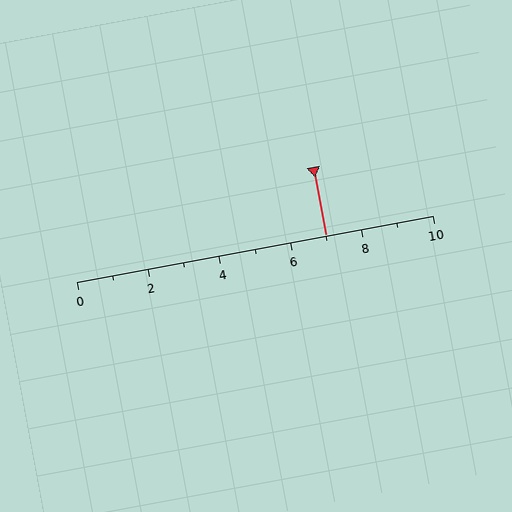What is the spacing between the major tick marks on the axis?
The major ticks are spaced 2 apart.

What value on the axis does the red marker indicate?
The marker indicates approximately 7.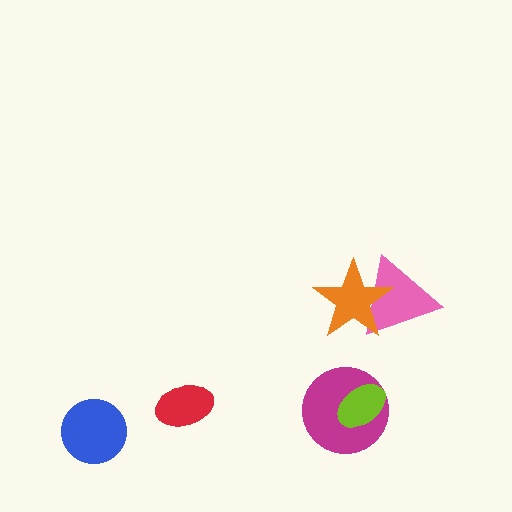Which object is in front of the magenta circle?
The lime ellipse is in front of the magenta circle.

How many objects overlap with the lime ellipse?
1 object overlaps with the lime ellipse.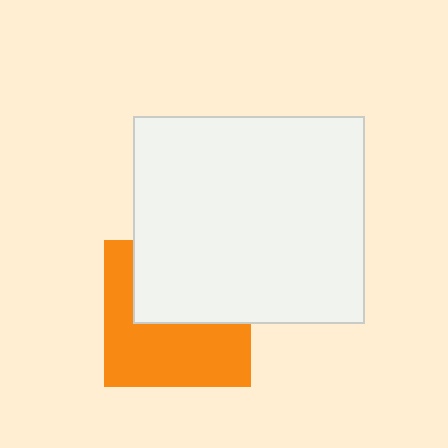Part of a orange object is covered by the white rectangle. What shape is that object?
It is a square.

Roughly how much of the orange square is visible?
About half of it is visible (roughly 55%).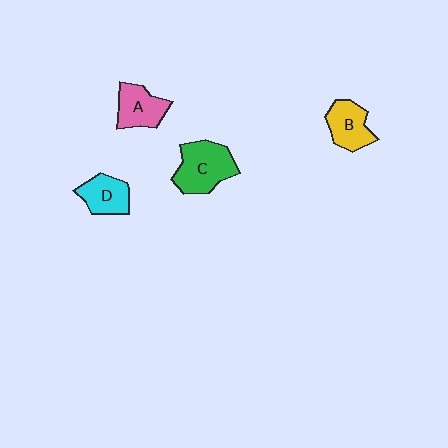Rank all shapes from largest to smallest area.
From largest to smallest: C (green), A (pink), B (yellow), D (cyan).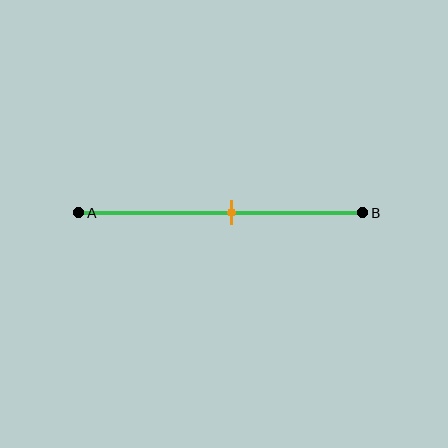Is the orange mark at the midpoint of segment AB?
No, the mark is at about 55% from A, not at the 50% midpoint.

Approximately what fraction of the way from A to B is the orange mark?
The orange mark is approximately 55% of the way from A to B.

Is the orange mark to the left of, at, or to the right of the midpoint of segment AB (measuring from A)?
The orange mark is to the right of the midpoint of segment AB.